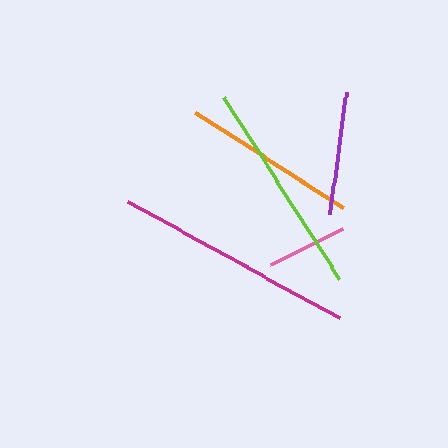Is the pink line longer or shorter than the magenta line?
The magenta line is longer than the pink line.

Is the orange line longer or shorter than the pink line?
The orange line is longer than the pink line.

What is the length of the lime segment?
The lime segment is approximately 217 pixels long.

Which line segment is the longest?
The magenta line is the longest at approximately 242 pixels.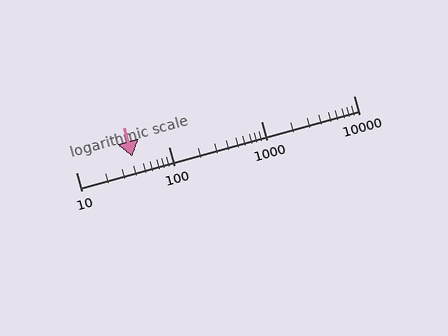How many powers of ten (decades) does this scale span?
The scale spans 3 decades, from 10 to 10000.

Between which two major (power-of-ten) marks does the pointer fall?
The pointer is between 10 and 100.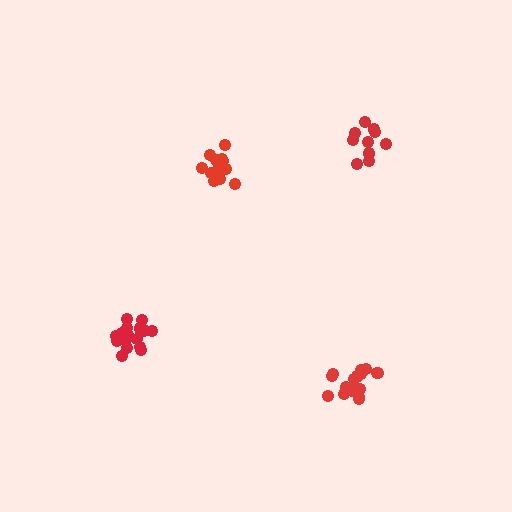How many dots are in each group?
Group 1: 16 dots, Group 2: 10 dots, Group 3: 14 dots, Group 4: 16 dots (56 total).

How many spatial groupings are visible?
There are 4 spatial groupings.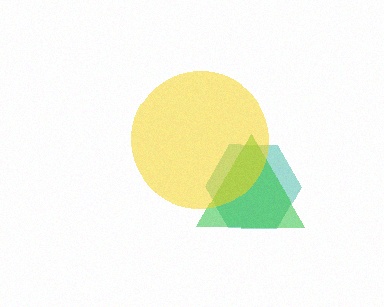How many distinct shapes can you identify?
There are 3 distinct shapes: a teal hexagon, a green triangle, a yellow circle.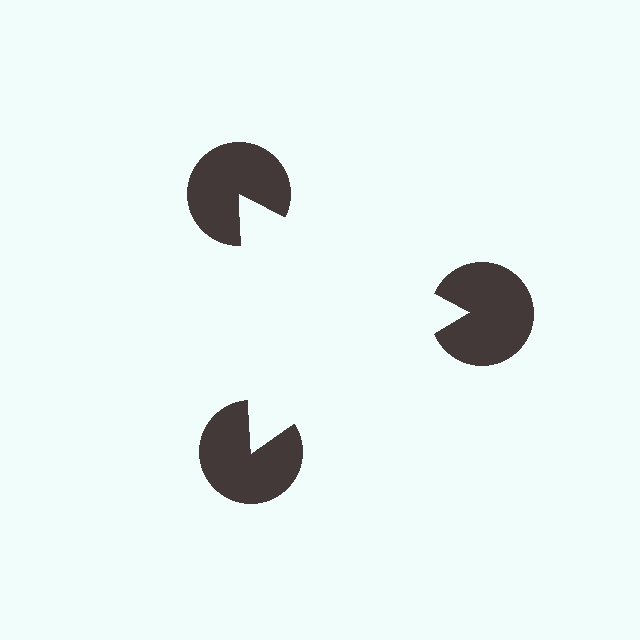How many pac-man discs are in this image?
There are 3 — one at each vertex of the illusory triangle.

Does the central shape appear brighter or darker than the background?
It typically appears slightly brighter than the background, even though no actual brightness change is drawn.